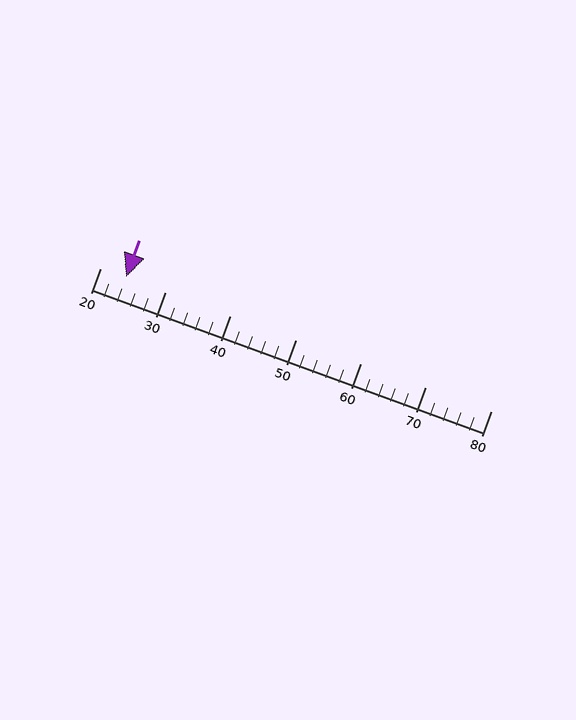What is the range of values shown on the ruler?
The ruler shows values from 20 to 80.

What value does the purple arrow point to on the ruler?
The purple arrow points to approximately 24.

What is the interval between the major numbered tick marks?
The major tick marks are spaced 10 units apart.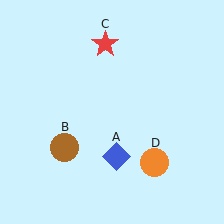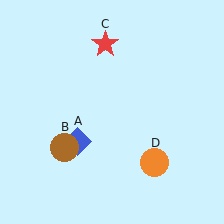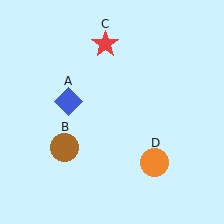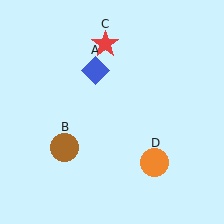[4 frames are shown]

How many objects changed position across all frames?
1 object changed position: blue diamond (object A).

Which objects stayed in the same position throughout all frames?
Brown circle (object B) and red star (object C) and orange circle (object D) remained stationary.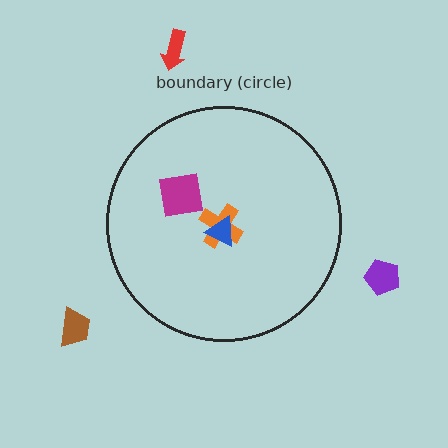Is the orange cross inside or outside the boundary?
Inside.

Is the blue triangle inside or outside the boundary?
Inside.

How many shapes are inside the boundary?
3 inside, 3 outside.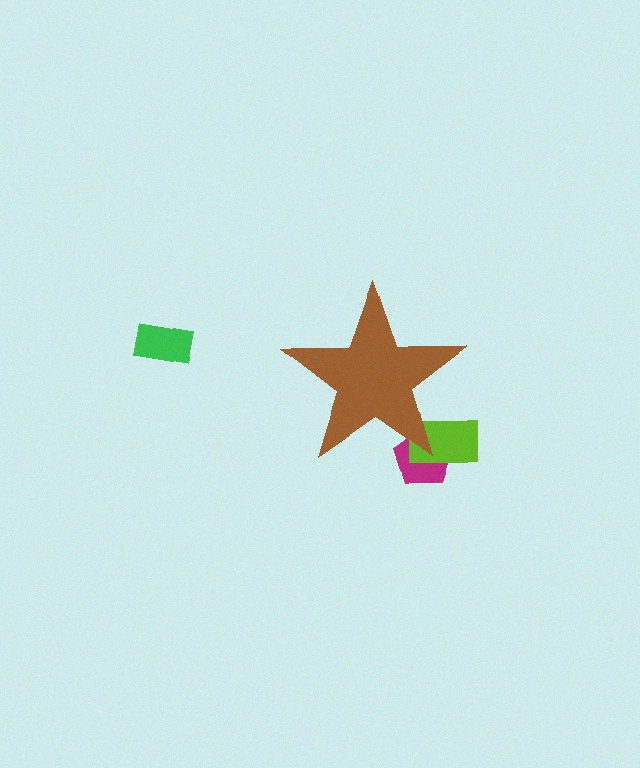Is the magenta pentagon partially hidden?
Yes, the magenta pentagon is partially hidden behind the brown star.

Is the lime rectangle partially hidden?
Yes, the lime rectangle is partially hidden behind the brown star.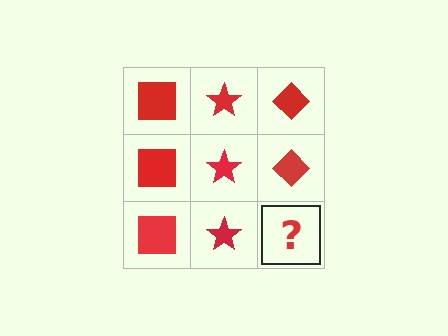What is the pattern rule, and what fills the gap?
The rule is that each column has a consistent shape. The gap should be filled with a red diamond.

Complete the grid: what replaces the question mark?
The question mark should be replaced with a red diamond.